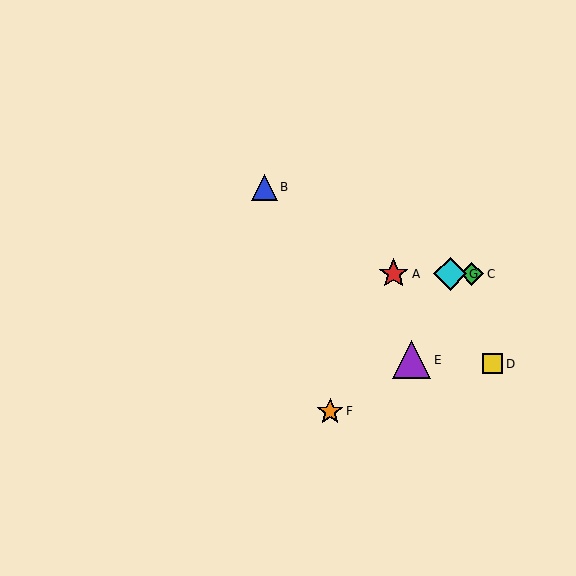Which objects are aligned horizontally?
Objects A, C, G are aligned horizontally.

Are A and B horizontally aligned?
No, A is at y≈274 and B is at y≈187.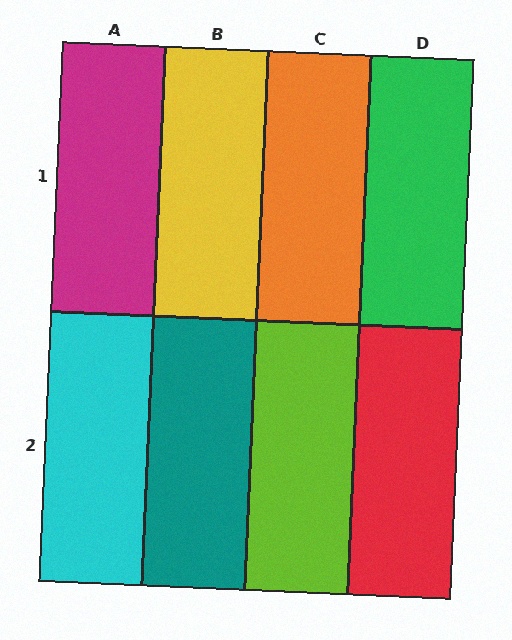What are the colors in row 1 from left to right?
Magenta, yellow, orange, green.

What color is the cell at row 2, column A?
Cyan.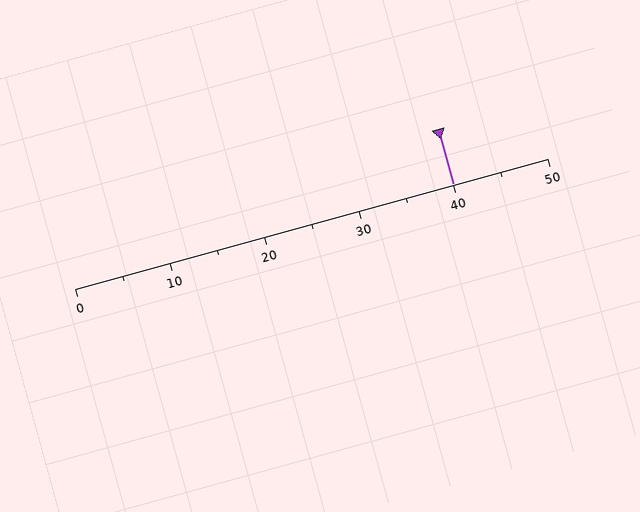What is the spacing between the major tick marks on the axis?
The major ticks are spaced 10 apart.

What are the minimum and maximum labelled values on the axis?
The axis runs from 0 to 50.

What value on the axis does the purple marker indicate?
The marker indicates approximately 40.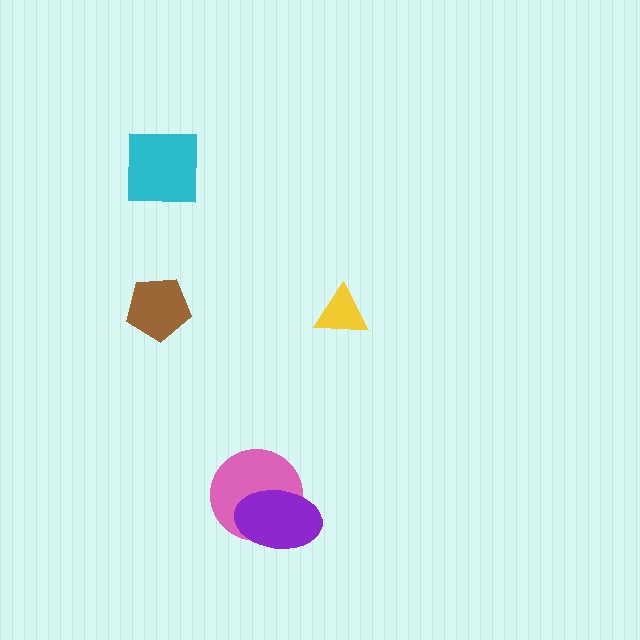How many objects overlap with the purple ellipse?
1 object overlaps with the purple ellipse.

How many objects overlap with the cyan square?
0 objects overlap with the cyan square.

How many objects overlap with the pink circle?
1 object overlaps with the pink circle.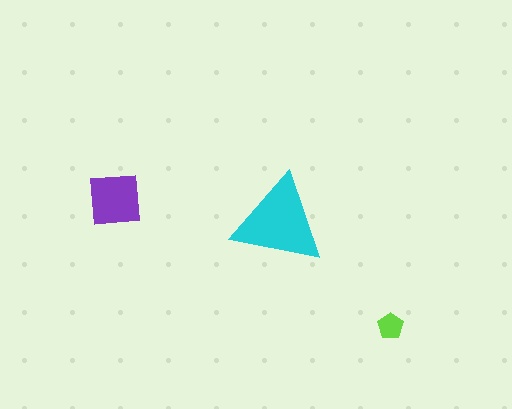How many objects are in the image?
There are 3 objects in the image.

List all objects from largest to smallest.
The cyan triangle, the purple square, the lime pentagon.